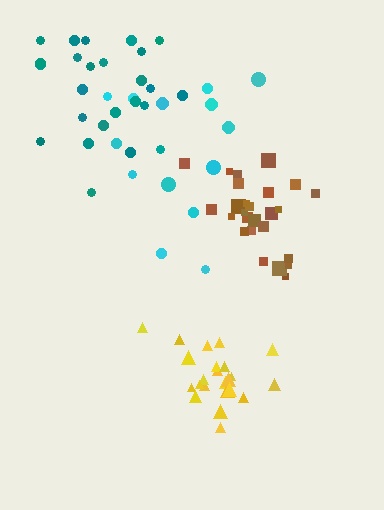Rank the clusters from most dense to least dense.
brown, yellow, teal, cyan.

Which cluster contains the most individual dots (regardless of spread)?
Brown (27).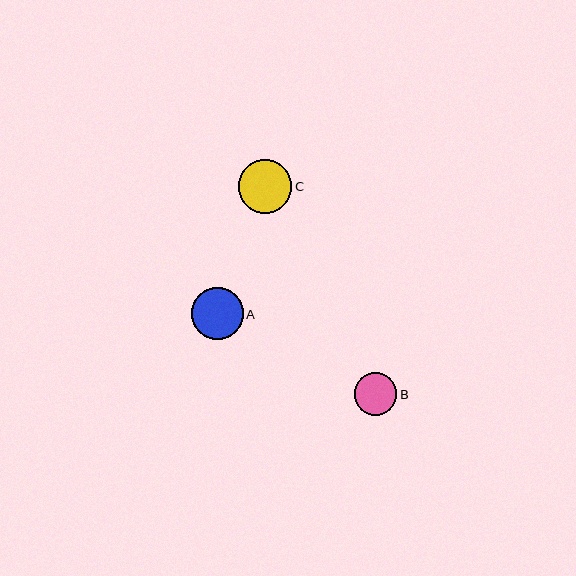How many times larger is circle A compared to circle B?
Circle A is approximately 1.2 times the size of circle B.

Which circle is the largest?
Circle C is the largest with a size of approximately 54 pixels.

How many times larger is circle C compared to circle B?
Circle C is approximately 1.3 times the size of circle B.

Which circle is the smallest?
Circle B is the smallest with a size of approximately 42 pixels.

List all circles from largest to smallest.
From largest to smallest: C, A, B.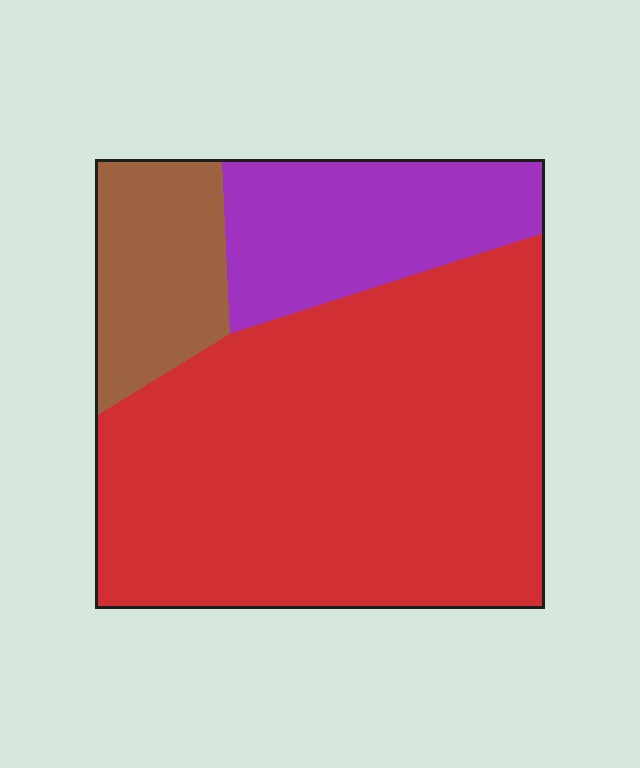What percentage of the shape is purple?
Purple covers about 20% of the shape.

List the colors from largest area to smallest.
From largest to smallest: red, purple, brown.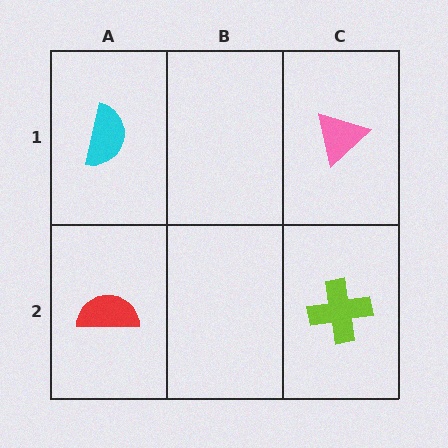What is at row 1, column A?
A cyan semicircle.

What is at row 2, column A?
A red semicircle.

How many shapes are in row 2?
2 shapes.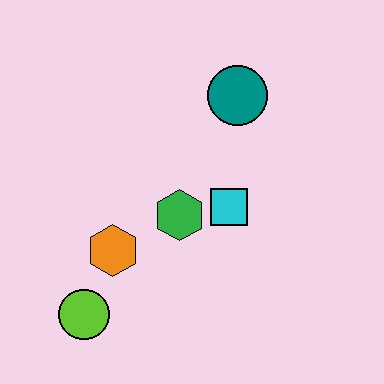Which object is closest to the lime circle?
The orange hexagon is closest to the lime circle.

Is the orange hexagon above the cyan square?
No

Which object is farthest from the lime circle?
The teal circle is farthest from the lime circle.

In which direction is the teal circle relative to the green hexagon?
The teal circle is above the green hexagon.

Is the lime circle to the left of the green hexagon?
Yes